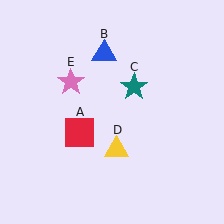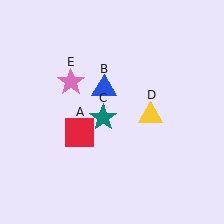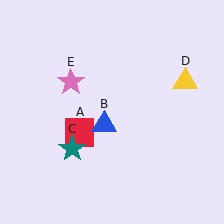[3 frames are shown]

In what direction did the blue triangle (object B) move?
The blue triangle (object B) moved down.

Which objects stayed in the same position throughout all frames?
Red square (object A) and pink star (object E) remained stationary.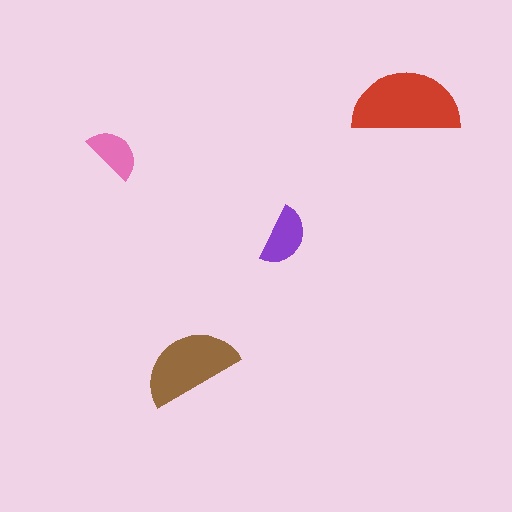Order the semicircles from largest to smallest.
the red one, the brown one, the purple one, the pink one.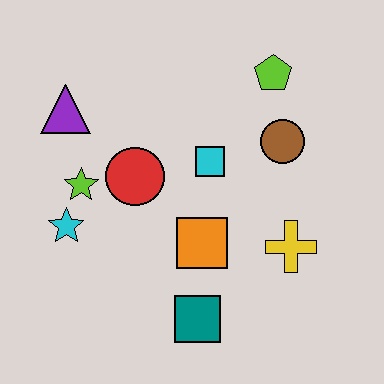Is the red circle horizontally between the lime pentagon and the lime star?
Yes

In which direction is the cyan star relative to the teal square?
The cyan star is to the left of the teal square.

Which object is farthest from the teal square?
The lime pentagon is farthest from the teal square.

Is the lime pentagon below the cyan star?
No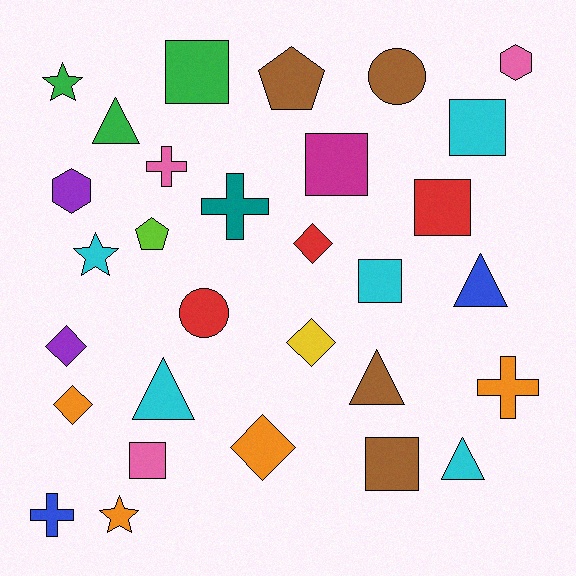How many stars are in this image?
There are 3 stars.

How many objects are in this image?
There are 30 objects.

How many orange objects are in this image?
There are 4 orange objects.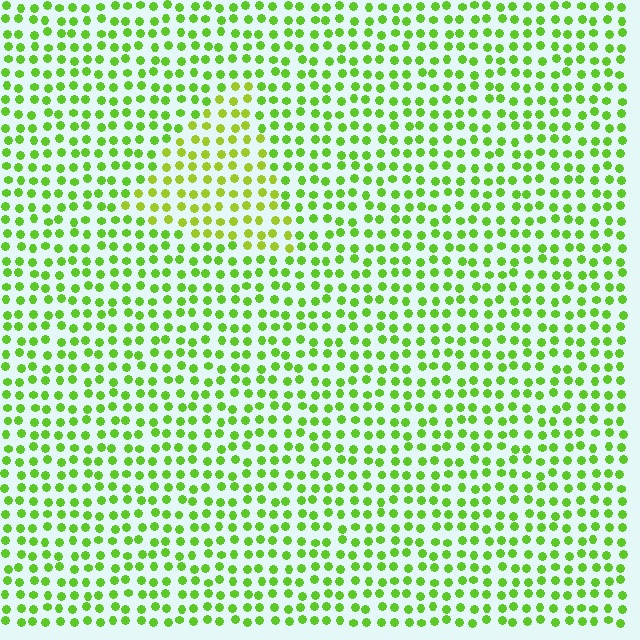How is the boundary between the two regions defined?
The boundary is defined purely by a slight shift in hue (about 24 degrees). Spacing, size, and orientation are identical on both sides.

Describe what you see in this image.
The image is filled with small lime elements in a uniform arrangement. A triangle-shaped region is visible where the elements are tinted to a slightly different hue, forming a subtle color boundary.